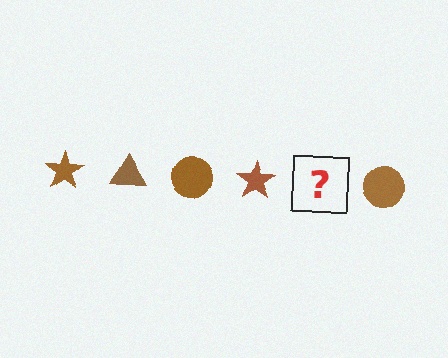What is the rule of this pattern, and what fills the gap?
The rule is that the pattern cycles through star, triangle, circle shapes in brown. The gap should be filled with a brown triangle.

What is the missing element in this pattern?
The missing element is a brown triangle.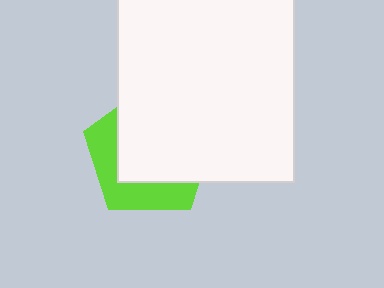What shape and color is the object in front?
The object in front is a white rectangle.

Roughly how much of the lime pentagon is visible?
A small part of it is visible (roughly 36%).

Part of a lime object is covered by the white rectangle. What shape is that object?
It is a pentagon.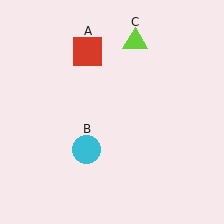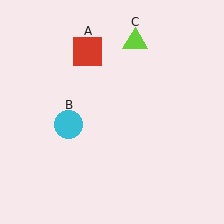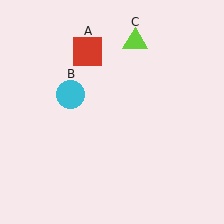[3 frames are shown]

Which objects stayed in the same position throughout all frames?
Red square (object A) and lime triangle (object C) remained stationary.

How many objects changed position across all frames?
1 object changed position: cyan circle (object B).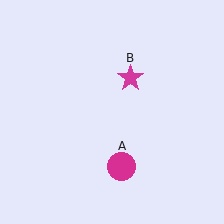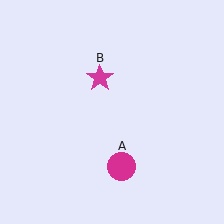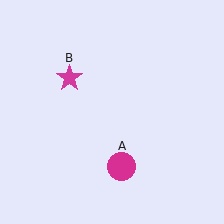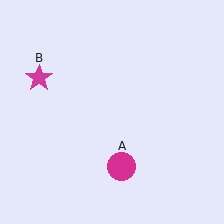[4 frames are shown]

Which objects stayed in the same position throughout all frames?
Magenta circle (object A) remained stationary.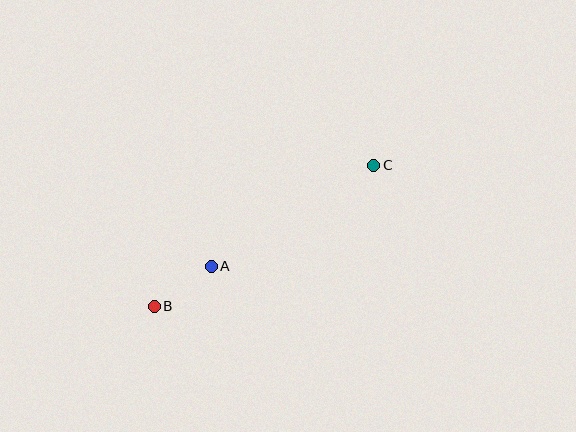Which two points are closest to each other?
Points A and B are closest to each other.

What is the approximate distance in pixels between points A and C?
The distance between A and C is approximately 191 pixels.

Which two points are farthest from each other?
Points B and C are farthest from each other.